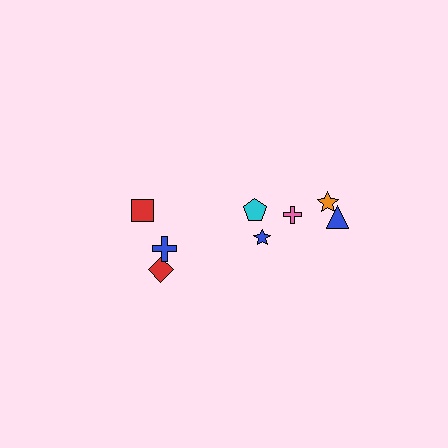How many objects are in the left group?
There are 3 objects.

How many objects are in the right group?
There are 5 objects.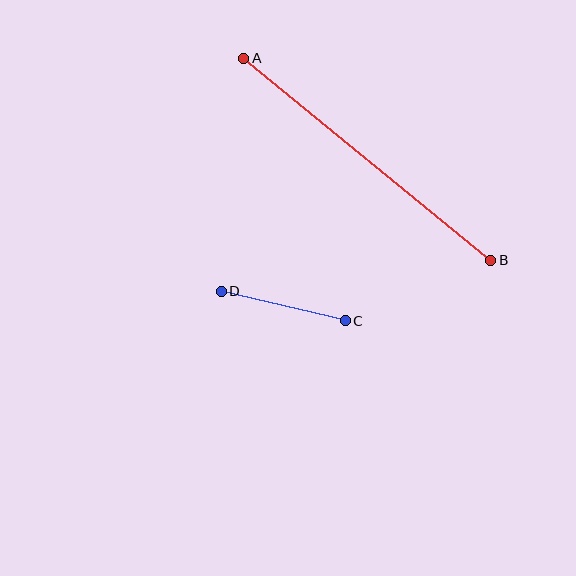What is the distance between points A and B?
The distance is approximately 319 pixels.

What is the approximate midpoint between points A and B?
The midpoint is at approximately (367, 159) pixels.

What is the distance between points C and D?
The distance is approximately 128 pixels.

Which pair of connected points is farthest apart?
Points A and B are farthest apart.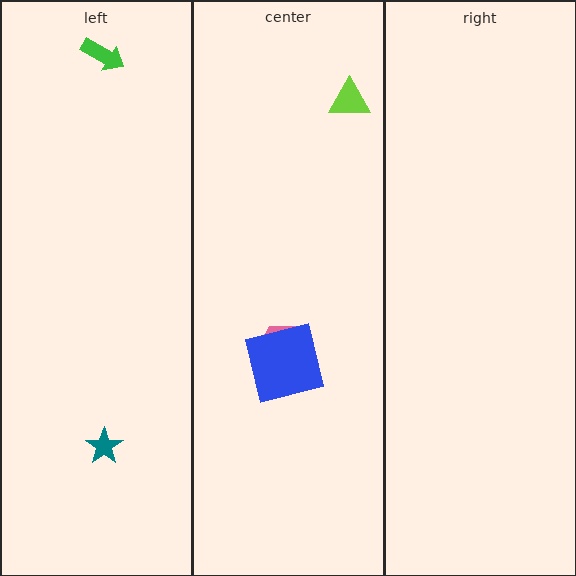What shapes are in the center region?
The pink hexagon, the blue square, the lime triangle.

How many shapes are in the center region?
3.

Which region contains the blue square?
The center region.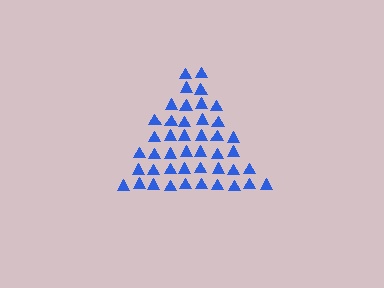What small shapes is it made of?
It is made of small triangles.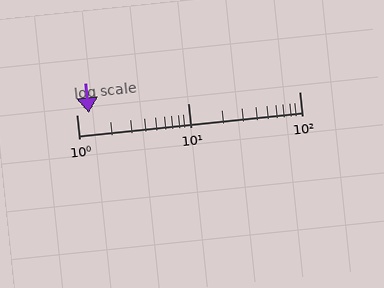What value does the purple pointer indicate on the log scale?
The pointer indicates approximately 1.3.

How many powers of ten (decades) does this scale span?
The scale spans 2 decades, from 1 to 100.